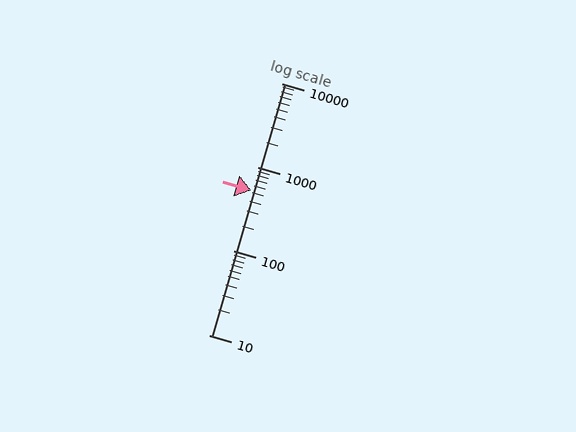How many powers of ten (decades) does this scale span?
The scale spans 3 decades, from 10 to 10000.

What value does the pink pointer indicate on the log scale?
The pointer indicates approximately 530.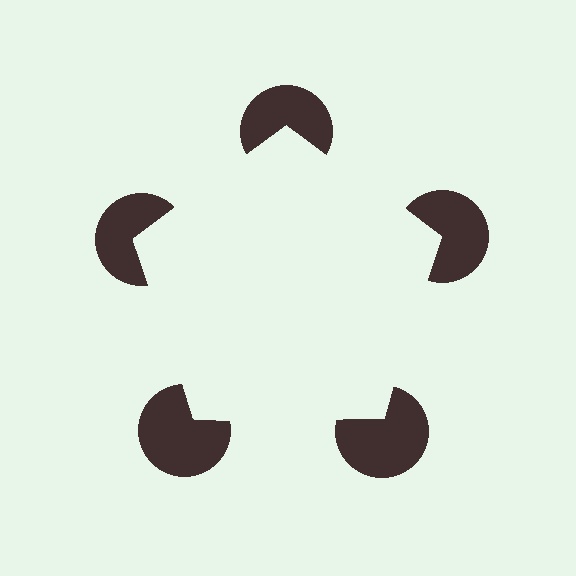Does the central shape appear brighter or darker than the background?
It typically appears slightly brighter than the background, even though no actual brightness change is drawn.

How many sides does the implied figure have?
5 sides.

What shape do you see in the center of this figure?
An illusory pentagon — its edges are inferred from the aligned wedge cuts in the pac-man discs, not physically drawn.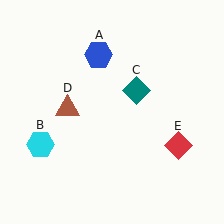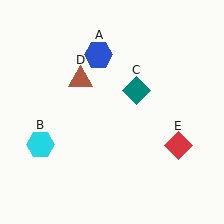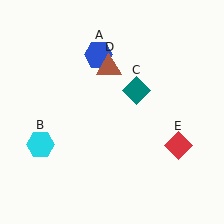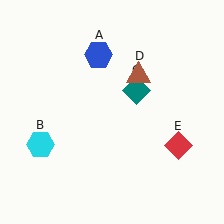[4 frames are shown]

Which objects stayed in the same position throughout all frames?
Blue hexagon (object A) and cyan hexagon (object B) and teal diamond (object C) and red diamond (object E) remained stationary.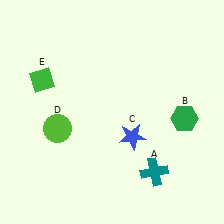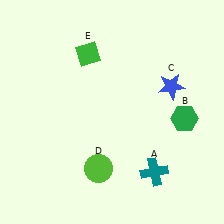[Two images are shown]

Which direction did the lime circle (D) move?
The lime circle (D) moved right.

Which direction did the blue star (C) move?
The blue star (C) moved up.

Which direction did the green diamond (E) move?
The green diamond (E) moved right.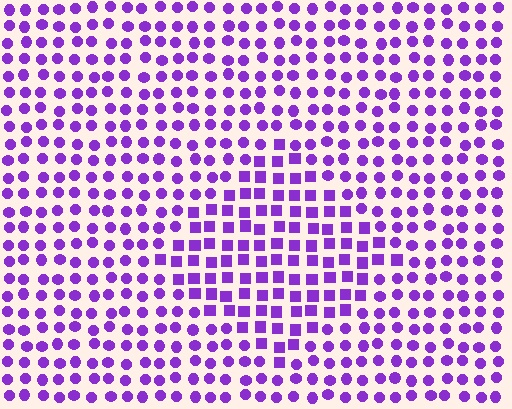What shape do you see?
I see a diamond.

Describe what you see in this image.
The image is filled with small purple elements arranged in a uniform grid. A diamond-shaped region contains squares, while the surrounding area contains circles. The boundary is defined purely by the change in element shape.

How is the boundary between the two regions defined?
The boundary is defined by a change in element shape: squares inside vs. circles outside. All elements share the same color and spacing.